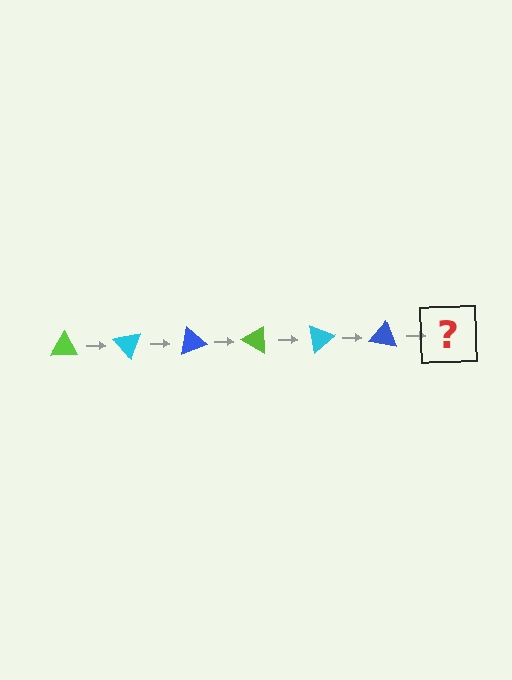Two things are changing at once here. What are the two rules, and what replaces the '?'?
The two rules are that it rotates 50 degrees each step and the color cycles through lime, cyan, and blue. The '?' should be a lime triangle, rotated 300 degrees from the start.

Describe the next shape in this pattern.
It should be a lime triangle, rotated 300 degrees from the start.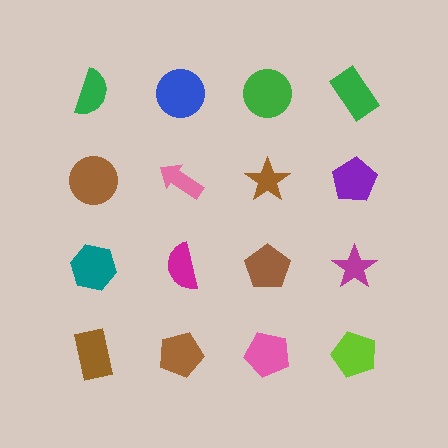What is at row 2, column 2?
A pink arrow.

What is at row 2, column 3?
A brown star.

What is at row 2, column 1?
A brown circle.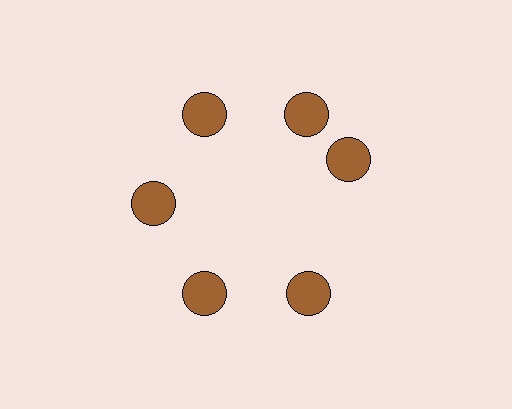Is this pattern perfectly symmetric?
No. The 6 brown circles are arranged in a ring, but one element near the 3 o'clock position is rotated out of alignment along the ring, breaking the 6-fold rotational symmetry.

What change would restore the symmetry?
The symmetry would be restored by rotating it back into even spacing with its neighbors so that all 6 circles sit at equal angles and equal distance from the center.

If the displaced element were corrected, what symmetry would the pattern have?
It would have 6-fold rotational symmetry — the pattern would map onto itself every 60 degrees.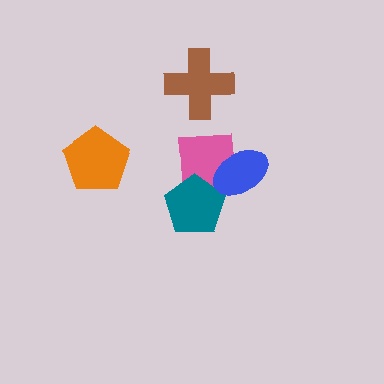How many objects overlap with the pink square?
2 objects overlap with the pink square.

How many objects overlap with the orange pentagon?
0 objects overlap with the orange pentagon.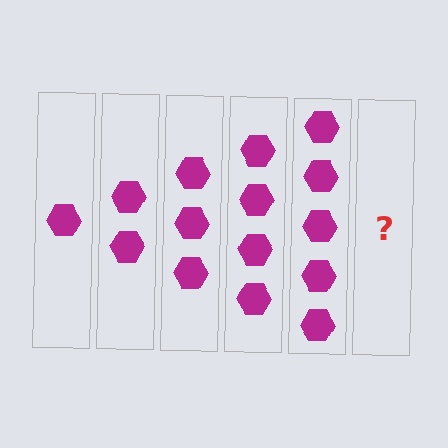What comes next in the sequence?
The next element should be 6 hexagons.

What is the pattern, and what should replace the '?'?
The pattern is that each step adds one more hexagon. The '?' should be 6 hexagons.